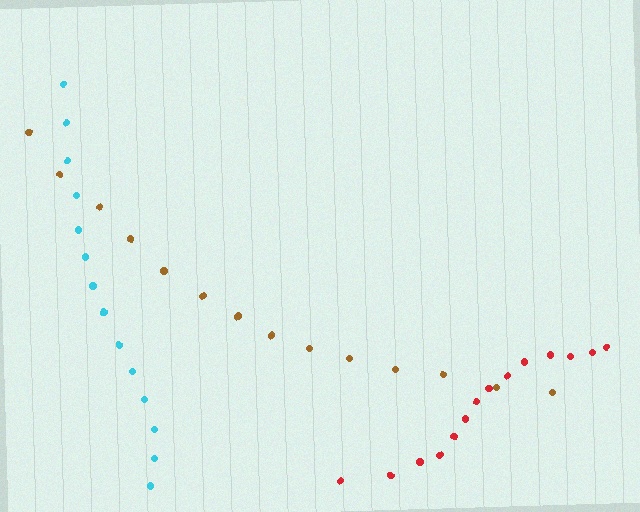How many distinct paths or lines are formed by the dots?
There are 3 distinct paths.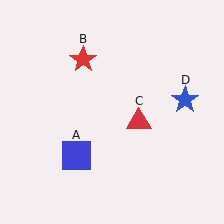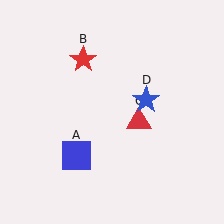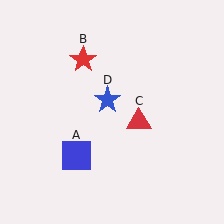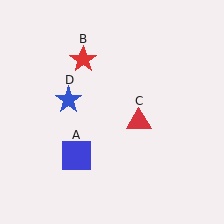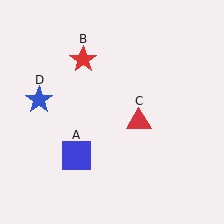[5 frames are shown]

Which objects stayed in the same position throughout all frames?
Blue square (object A) and red star (object B) and red triangle (object C) remained stationary.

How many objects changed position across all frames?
1 object changed position: blue star (object D).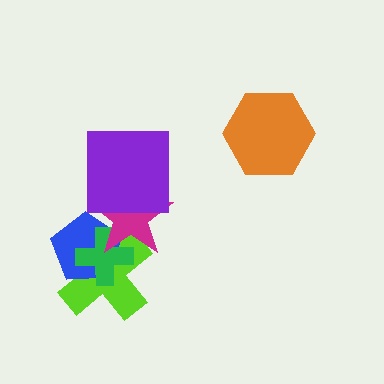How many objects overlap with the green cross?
3 objects overlap with the green cross.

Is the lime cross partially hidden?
Yes, it is partially covered by another shape.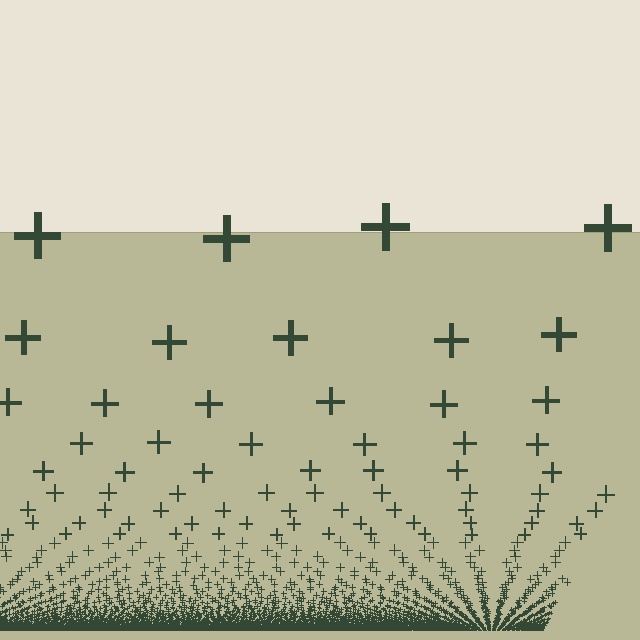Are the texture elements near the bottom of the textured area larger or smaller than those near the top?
Smaller. The gradient is inverted — elements near the bottom are smaller and denser.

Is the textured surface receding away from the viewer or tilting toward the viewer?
The surface appears to tilt toward the viewer. Texture elements get larger and sparser toward the top.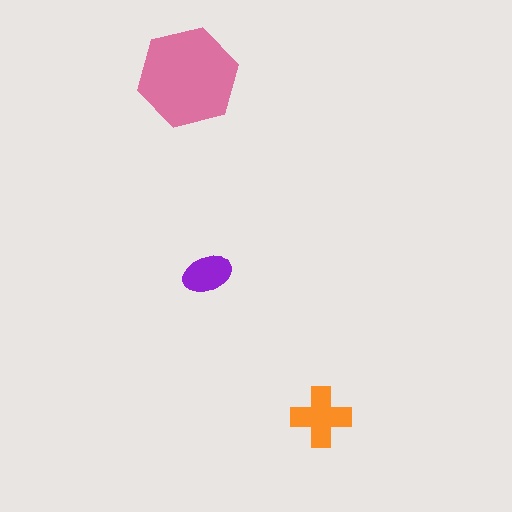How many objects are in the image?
There are 3 objects in the image.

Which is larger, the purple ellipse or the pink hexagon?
The pink hexagon.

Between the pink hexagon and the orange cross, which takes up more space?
The pink hexagon.